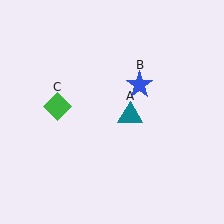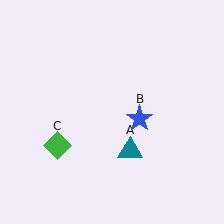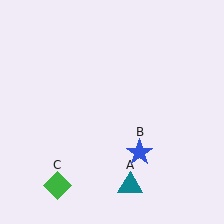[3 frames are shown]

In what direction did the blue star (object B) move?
The blue star (object B) moved down.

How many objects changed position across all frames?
3 objects changed position: teal triangle (object A), blue star (object B), green diamond (object C).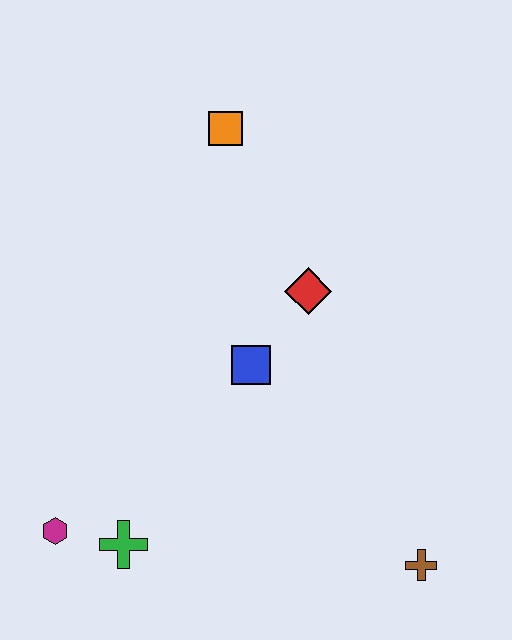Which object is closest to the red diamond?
The blue square is closest to the red diamond.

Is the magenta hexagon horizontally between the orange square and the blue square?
No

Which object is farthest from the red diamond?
The magenta hexagon is farthest from the red diamond.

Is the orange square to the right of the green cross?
Yes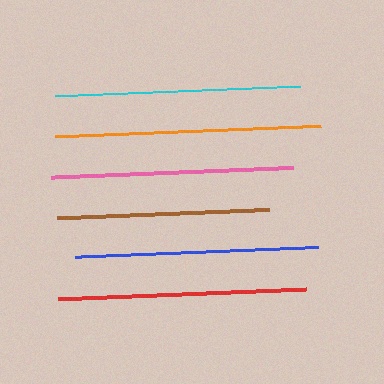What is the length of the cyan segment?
The cyan segment is approximately 246 pixels long.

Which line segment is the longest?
The orange line is the longest at approximately 266 pixels.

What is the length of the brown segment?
The brown segment is approximately 213 pixels long.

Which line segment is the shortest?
The brown line is the shortest at approximately 213 pixels.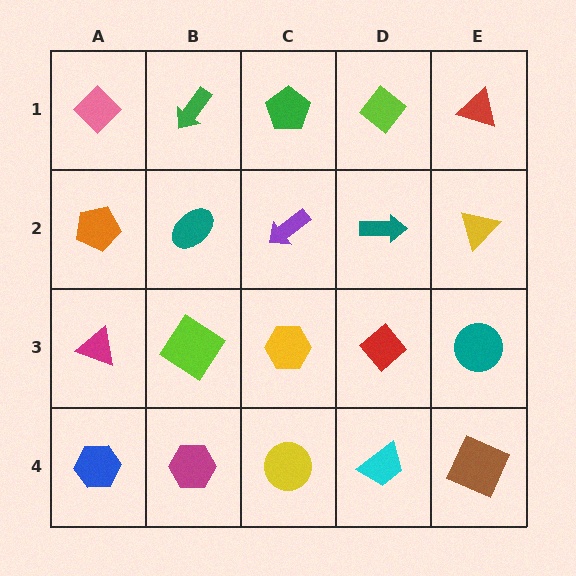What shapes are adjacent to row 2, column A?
A pink diamond (row 1, column A), a magenta triangle (row 3, column A), a teal ellipse (row 2, column B).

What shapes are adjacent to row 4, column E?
A teal circle (row 3, column E), a cyan trapezoid (row 4, column D).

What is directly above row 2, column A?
A pink diamond.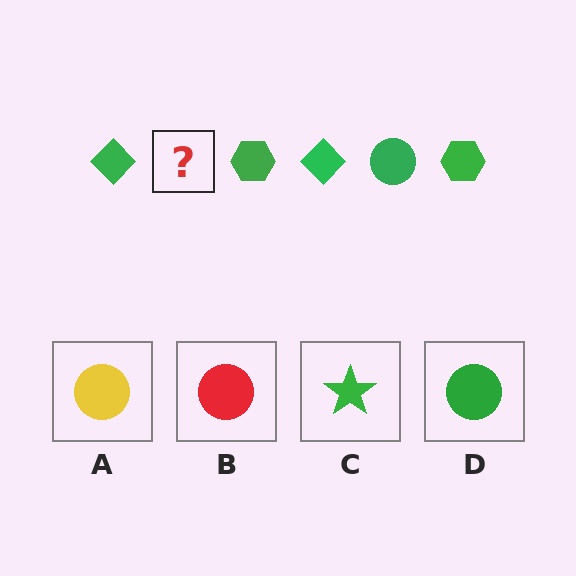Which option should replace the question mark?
Option D.